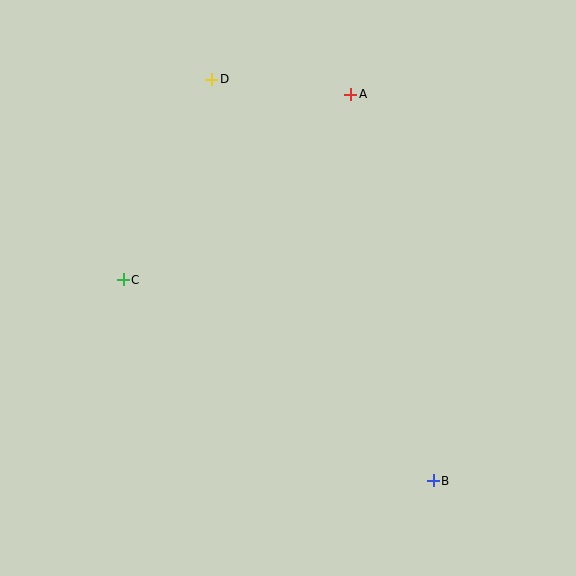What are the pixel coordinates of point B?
Point B is at (433, 481).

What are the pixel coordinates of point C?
Point C is at (123, 280).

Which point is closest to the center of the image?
Point C at (123, 280) is closest to the center.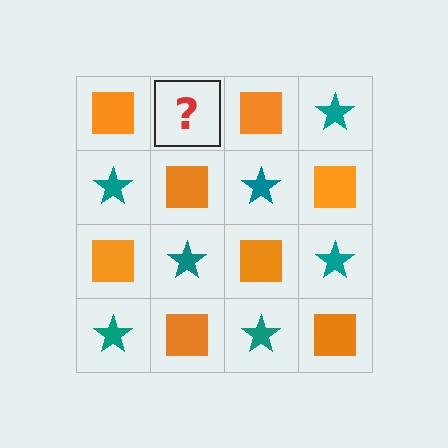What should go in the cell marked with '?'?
The missing cell should contain a teal star.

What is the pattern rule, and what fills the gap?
The rule is that it alternates orange square and teal star in a checkerboard pattern. The gap should be filled with a teal star.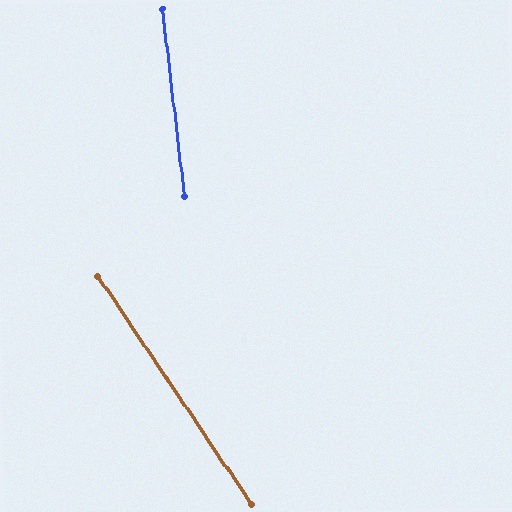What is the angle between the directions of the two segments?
Approximately 27 degrees.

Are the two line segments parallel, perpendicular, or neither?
Neither parallel nor perpendicular — they differ by about 27°.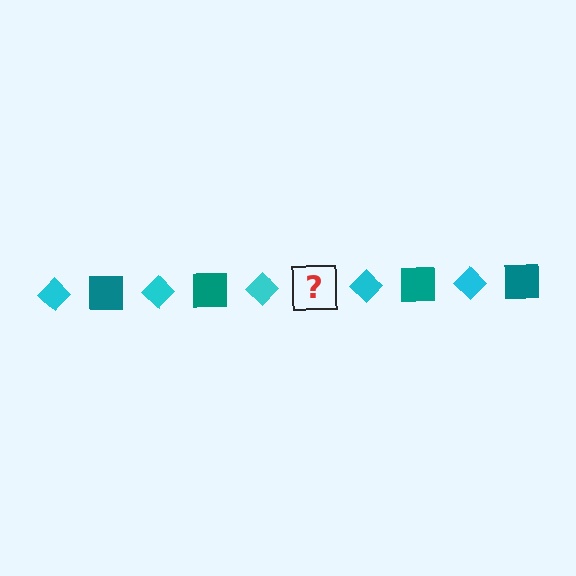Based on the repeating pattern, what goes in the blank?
The blank should be a teal square.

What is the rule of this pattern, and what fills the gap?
The rule is that the pattern alternates between cyan diamond and teal square. The gap should be filled with a teal square.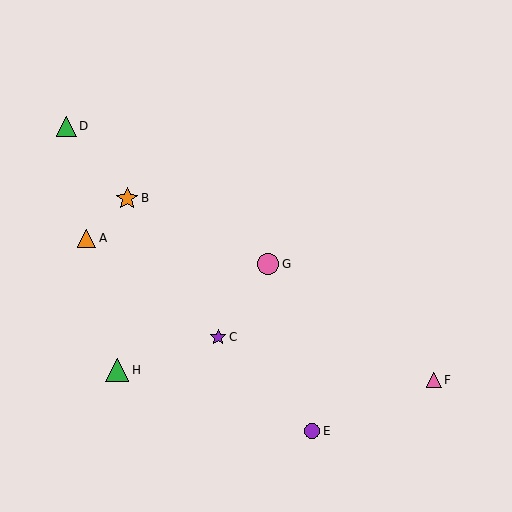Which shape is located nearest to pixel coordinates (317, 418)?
The purple circle (labeled E) at (312, 431) is nearest to that location.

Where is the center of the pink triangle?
The center of the pink triangle is at (434, 380).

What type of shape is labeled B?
Shape B is an orange star.